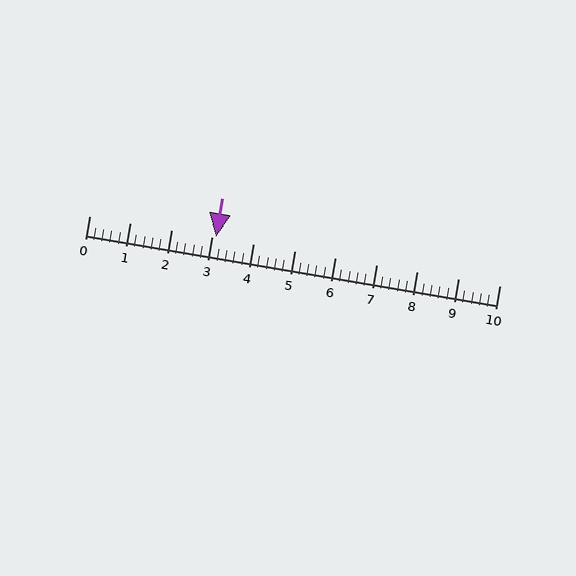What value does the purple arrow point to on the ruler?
The purple arrow points to approximately 3.1.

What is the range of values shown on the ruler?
The ruler shows values from 0 to 10.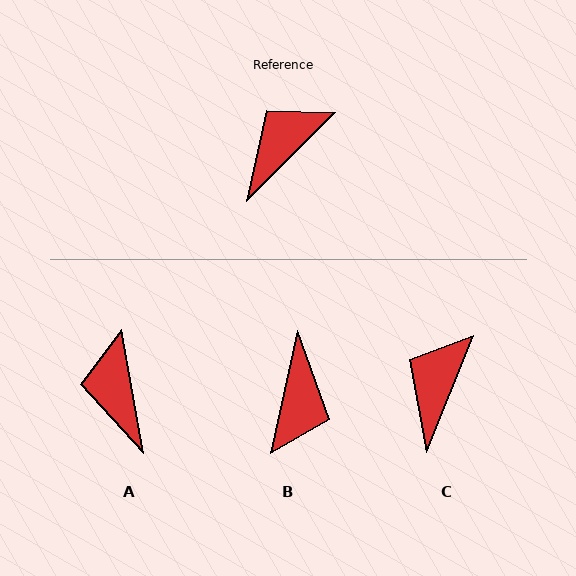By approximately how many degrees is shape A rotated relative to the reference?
Approximately 55 degrees counter-clockwise.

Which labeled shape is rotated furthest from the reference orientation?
B, about 148 degrees away.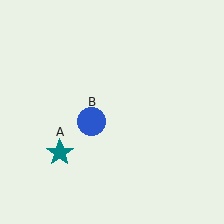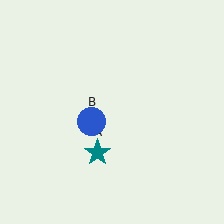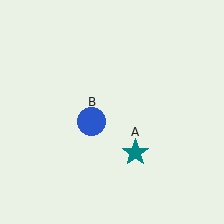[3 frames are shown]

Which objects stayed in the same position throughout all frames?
Blue circle (object B) remained stationary.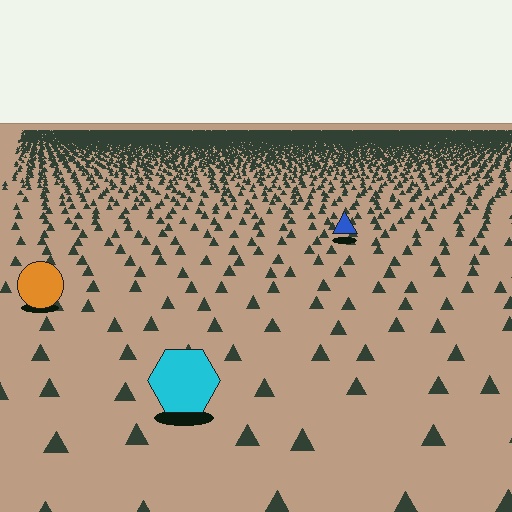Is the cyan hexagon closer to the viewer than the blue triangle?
Yes. The cyan hexagon is closer — you can tell from the texture gradient: the ground texture is coarser near it.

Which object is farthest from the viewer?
The blue triangle is farthest from the viewer. It appears smaller and the ground texture around it is denser.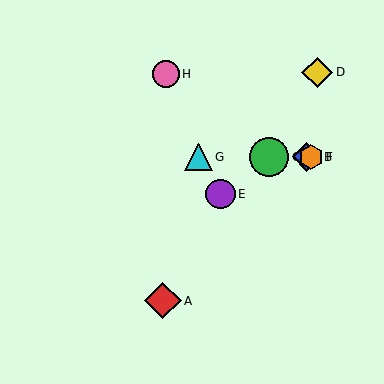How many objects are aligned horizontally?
4 objects (B, C, F, G) are aligned horizontally.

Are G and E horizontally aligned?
No, G is at y≈157 and E is at y≈194.